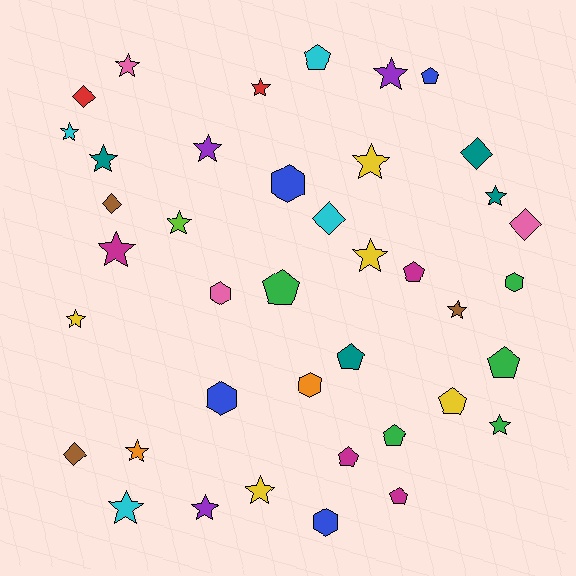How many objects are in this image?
There are 40 objects.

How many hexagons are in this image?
There are 6 hexagons.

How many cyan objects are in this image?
There are 4 cyan objects.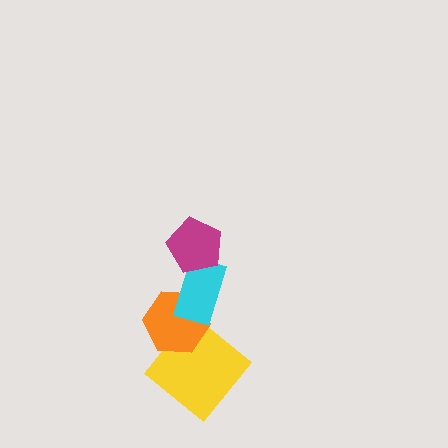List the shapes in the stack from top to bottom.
From top to bottom: the magenta pentagon, the cyan rectangle, the orange hexagon, the yellow diamond.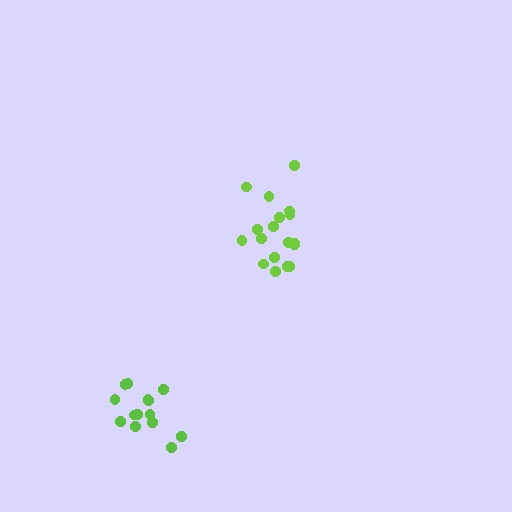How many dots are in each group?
Group 1: 14 dots, Group 2: 18 dots (32 total).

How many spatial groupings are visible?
There are 2 spatial groupings.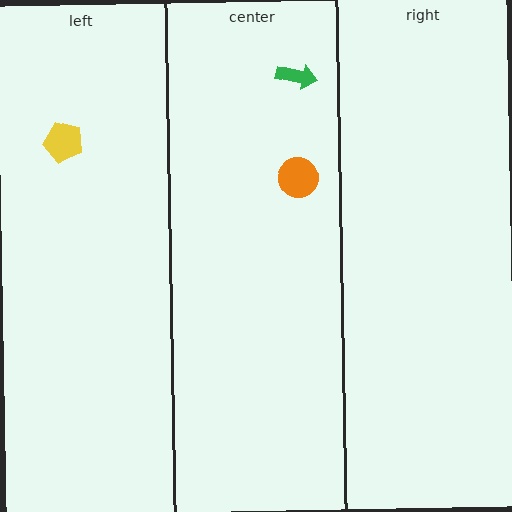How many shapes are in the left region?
1.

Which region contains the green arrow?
The center region.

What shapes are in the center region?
The green arrow, the orange circle.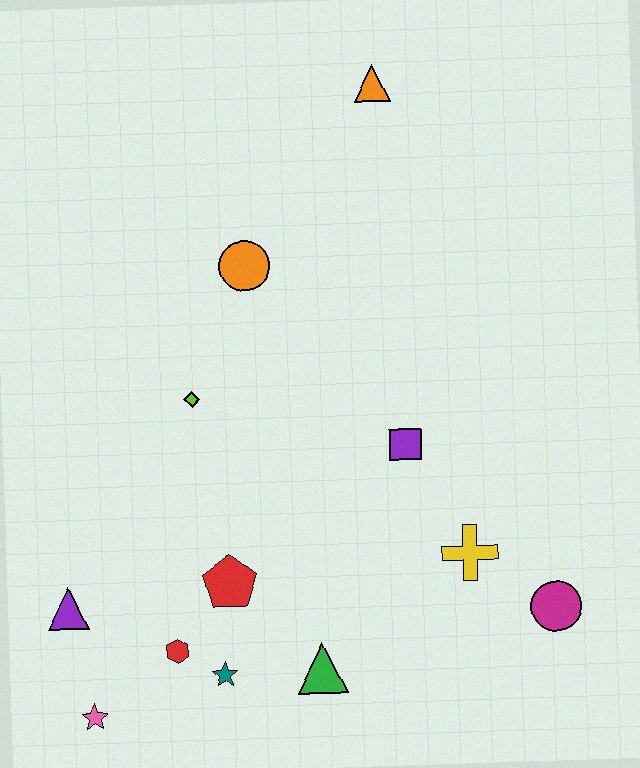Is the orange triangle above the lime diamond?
Yes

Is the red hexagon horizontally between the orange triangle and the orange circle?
No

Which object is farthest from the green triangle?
The orange triangle is farthest from the green triangle.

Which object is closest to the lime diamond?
The orange circle is closest to the lime diamond.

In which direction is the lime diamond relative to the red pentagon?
The lime diamond is above the red pentagon.